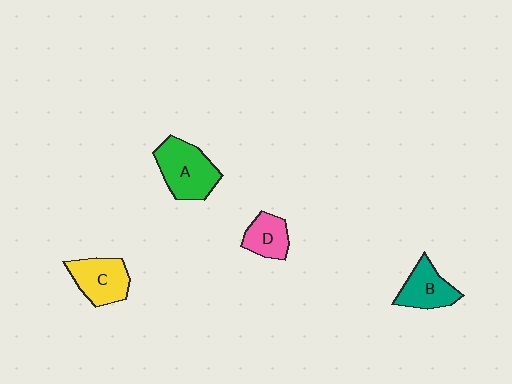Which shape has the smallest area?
Shape D (pink).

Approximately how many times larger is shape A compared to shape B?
Approximately 1.4 times.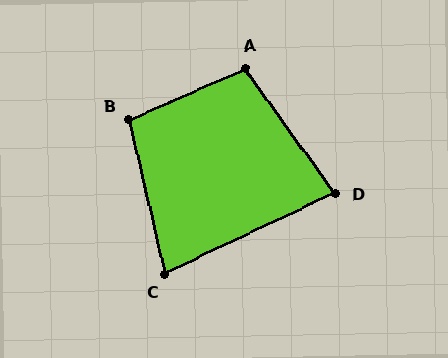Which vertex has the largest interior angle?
A, at approximately 102 degrees.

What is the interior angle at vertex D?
Approximately 80 degrees (acute).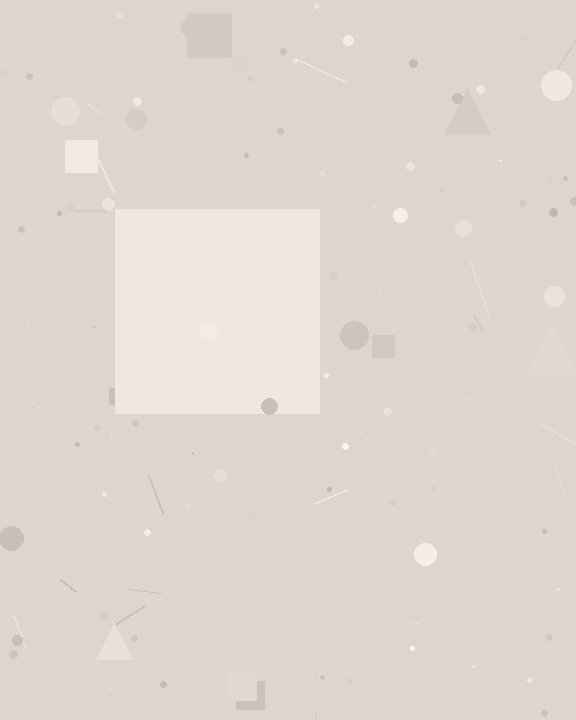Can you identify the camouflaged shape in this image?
The camouflaged shape is a square.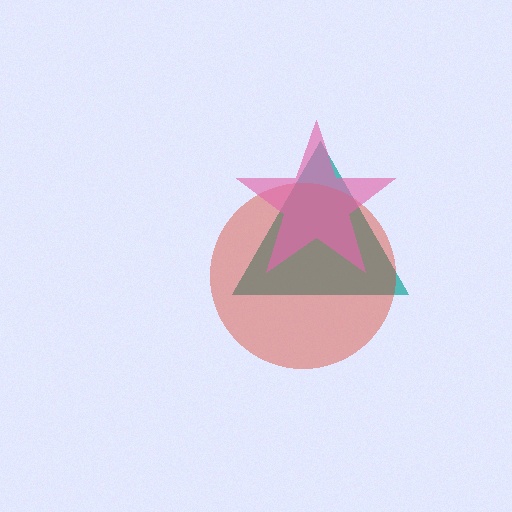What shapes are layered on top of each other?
The layered shapes are: a teal triangle, a red circle, a pink star.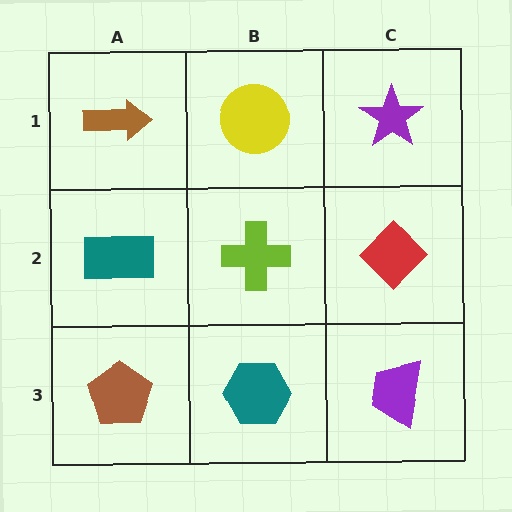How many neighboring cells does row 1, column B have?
3.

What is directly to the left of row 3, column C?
A teal hexagon.